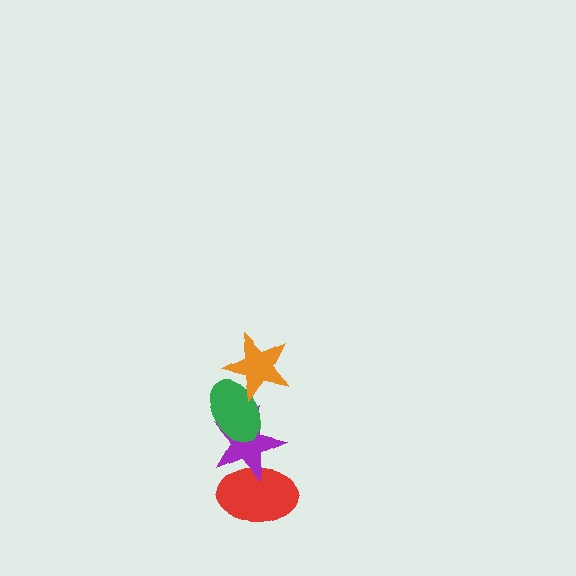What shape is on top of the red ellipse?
The purple star is on top of the red ellipse.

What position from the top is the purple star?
The purple star is 3rd from the top.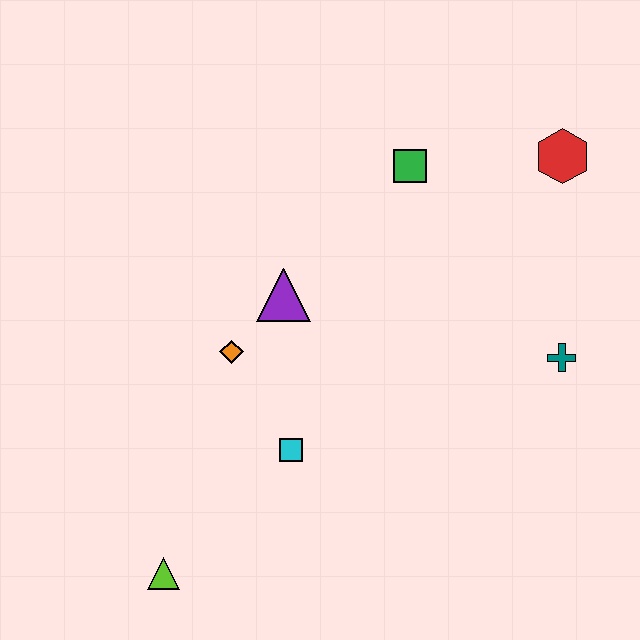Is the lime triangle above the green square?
No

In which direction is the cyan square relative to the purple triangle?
The cyan square is below the purple triangle.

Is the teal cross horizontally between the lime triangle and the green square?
No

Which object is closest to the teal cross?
The red hexagon is closest to the teal cross.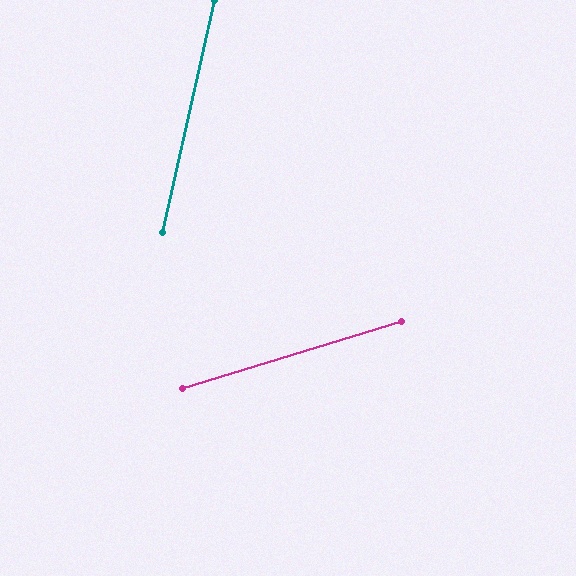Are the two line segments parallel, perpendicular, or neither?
Neither parallel nor perpendicular — they differ by about 60°.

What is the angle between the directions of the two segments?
Approximately 60 degrees.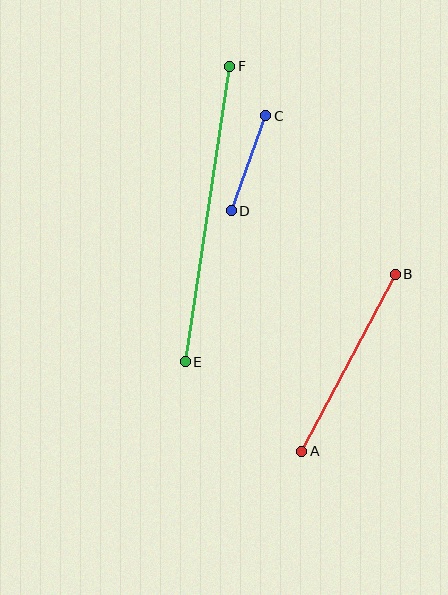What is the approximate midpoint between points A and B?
The midpoint is at approximately (349, 363) pixels.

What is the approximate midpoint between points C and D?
The midpoint is at approximately (249, 163) pixels.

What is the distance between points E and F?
The distance is approximately 299 pixels.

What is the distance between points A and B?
The distance is approximately 200 pixels.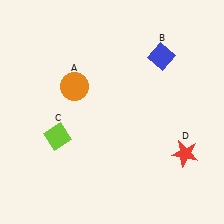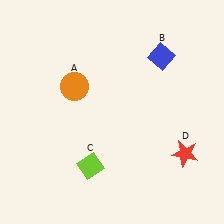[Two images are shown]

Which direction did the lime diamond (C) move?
The lime diamond (C) moved right.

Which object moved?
The lime diamond (C) moved right.